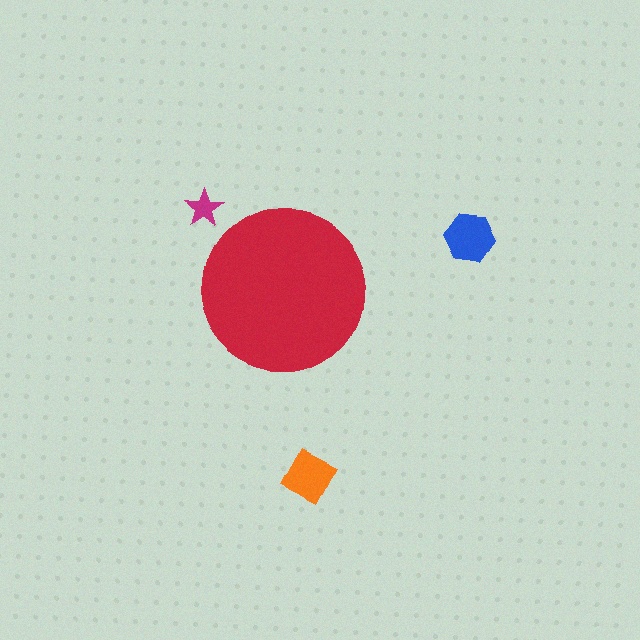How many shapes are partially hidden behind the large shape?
0 shapes are partially hidden.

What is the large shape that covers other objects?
A red circle.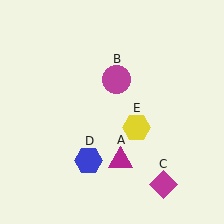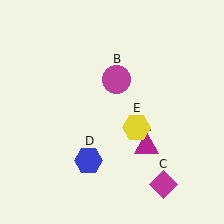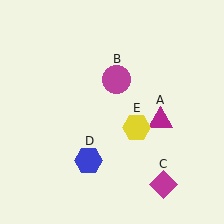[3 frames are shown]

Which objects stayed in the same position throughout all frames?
Magenta circle (object B) and magenta diamond (object C) and blue hexagon (object D) and yellow hexagon (object E) remained stationary.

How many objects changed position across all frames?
1 object changed position: magenta triangle (object A).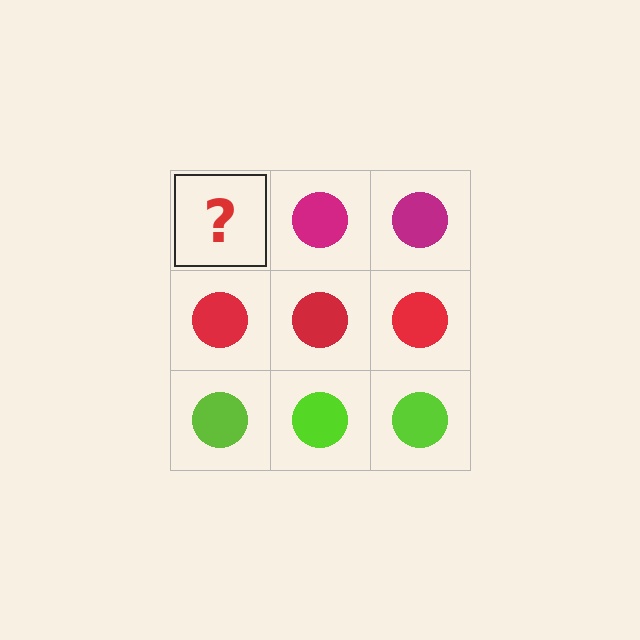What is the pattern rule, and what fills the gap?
The rule is that each row has a consistent color. The gap should be filled with a magenta circle.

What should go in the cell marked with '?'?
The missing cell should contain a magenta circle.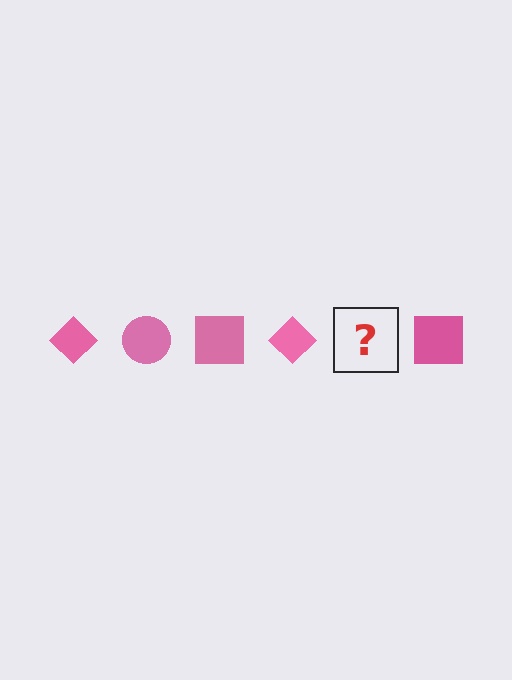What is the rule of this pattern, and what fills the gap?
The rule is that the pattern cycles through diamond, circle, square shapes in pink. The gap should be filled with a pink circle.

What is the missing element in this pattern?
The missing element is a pink circle.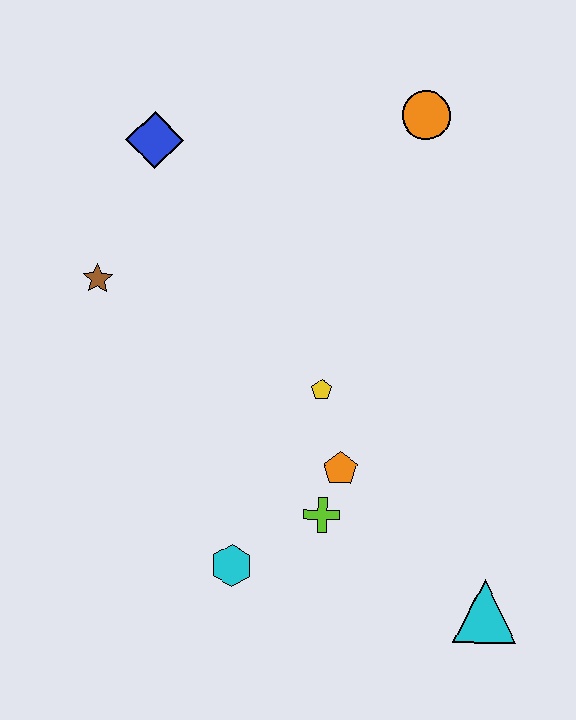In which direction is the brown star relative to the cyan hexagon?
The brown star is above the cyan hexagon.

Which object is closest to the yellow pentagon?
The orange pentagon is closest to the yellow pentagon.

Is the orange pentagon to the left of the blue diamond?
No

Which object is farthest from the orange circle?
The cyan triangle is farthest from the orange circle.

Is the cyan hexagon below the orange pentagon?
Yes